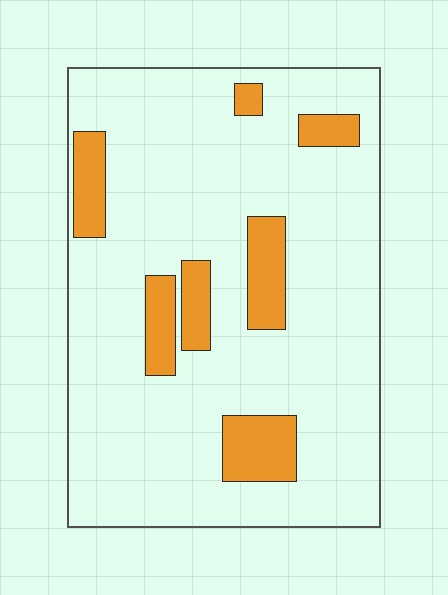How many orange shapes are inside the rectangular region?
7.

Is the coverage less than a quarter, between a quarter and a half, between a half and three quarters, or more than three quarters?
Less than a quarter.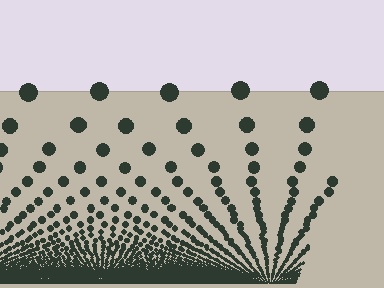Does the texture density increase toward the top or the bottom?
Density increases toward the bottom.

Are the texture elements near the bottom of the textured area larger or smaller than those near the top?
Smaller. The gradient is inverted — elements near the bottom are smaller and denser.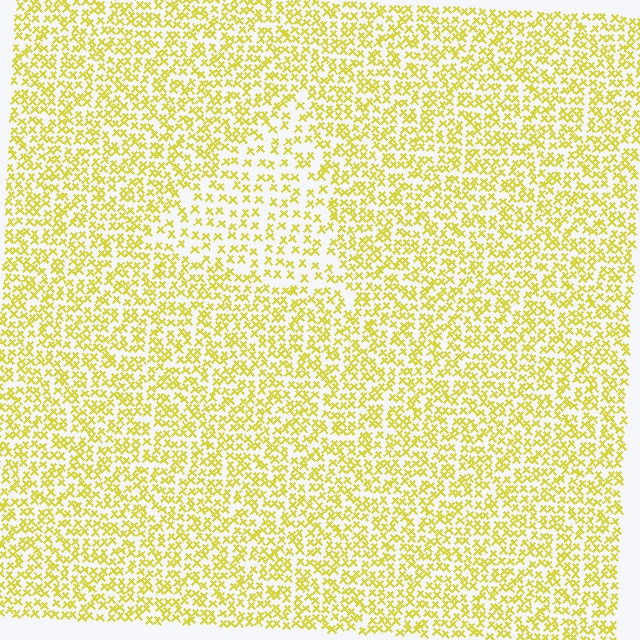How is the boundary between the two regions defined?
The boundary is defined by a change in element density (approximately 1.8x ratio). All elements are the same color, size, and shape.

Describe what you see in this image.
The image contains small yellow elements arranged at two different densities. A triangle-shaped region is visible where the elements are less densely packed than the surrounding area.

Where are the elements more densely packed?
The elements are more densely packed outside the triangle boundary.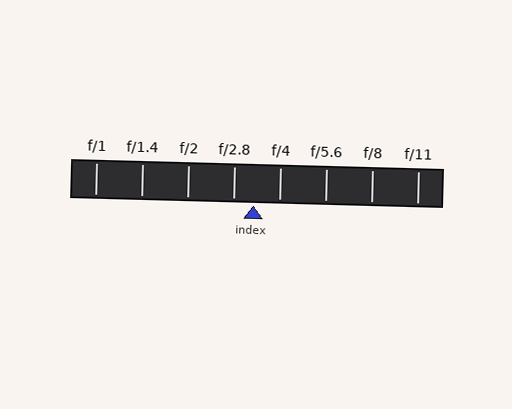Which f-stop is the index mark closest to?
The index mark is closest to f/2.8.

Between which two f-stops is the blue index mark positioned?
The index mark is between f/2.8 and f/4.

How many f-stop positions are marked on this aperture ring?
There are 8 f-stop positions marked.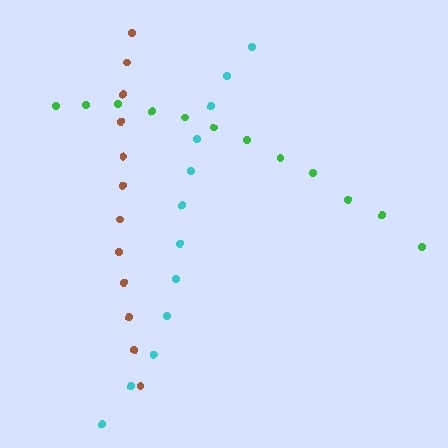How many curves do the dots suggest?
There are 3 distinct paths.